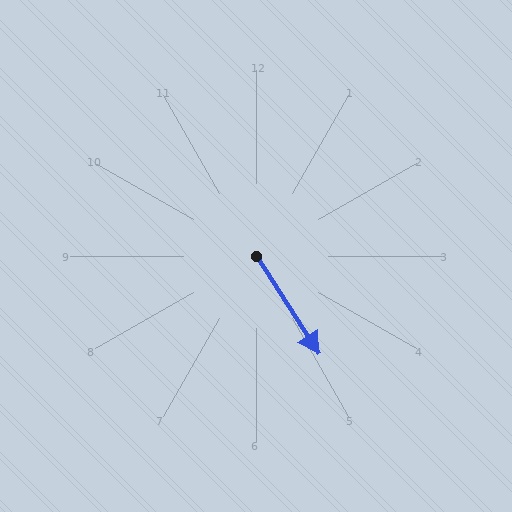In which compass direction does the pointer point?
Southeast.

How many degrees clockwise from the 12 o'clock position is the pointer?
Approximately 147 degrees.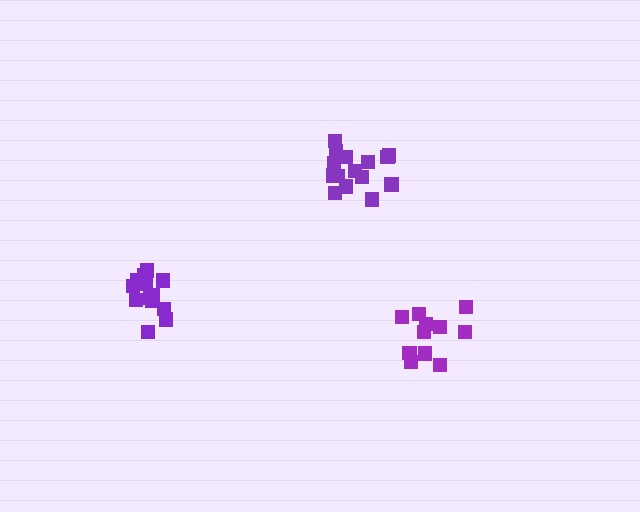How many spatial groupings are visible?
There are 3 spatial groupings.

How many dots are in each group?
Group 1: 15 dots, Group 2: 14 dots, Group 3: 11 dots (40 total).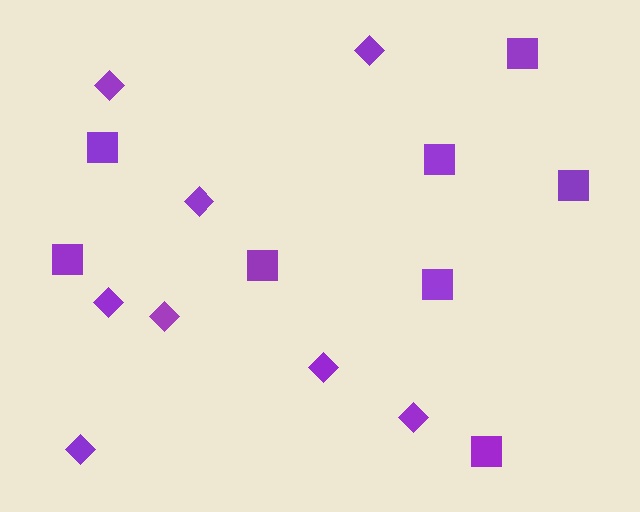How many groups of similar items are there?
There are 2 groups: one group of squares (8) and one group of diamonds (8).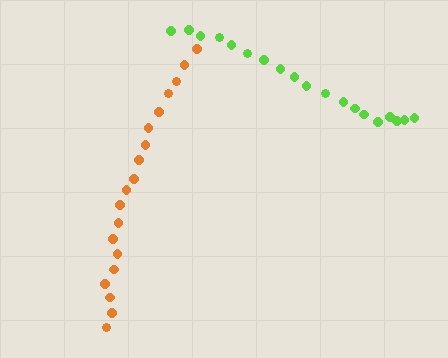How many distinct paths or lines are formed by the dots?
There are 2 distinct paths.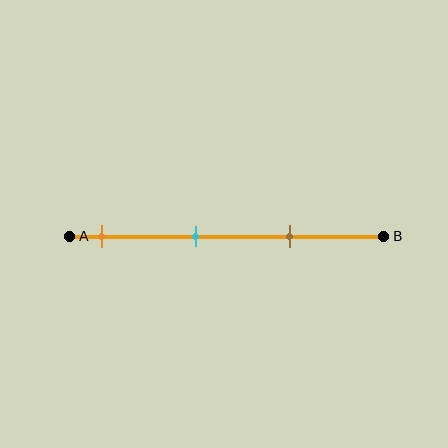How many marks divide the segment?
There are 3 marks dividing the segment.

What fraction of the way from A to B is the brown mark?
The brown mark is approximately 70% (0.7) of the way from A to B.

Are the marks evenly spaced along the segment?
Yes, the marks are approximately evenly spaced.